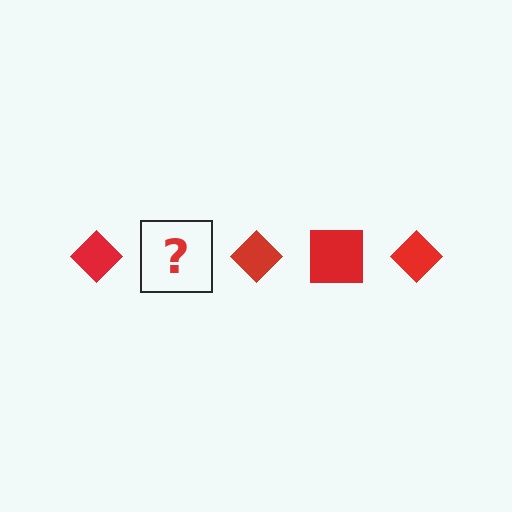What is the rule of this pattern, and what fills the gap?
The rule is that the pattern cycles through diamond, square shapes in red. The gap should be filled with a red square.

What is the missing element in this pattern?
The missing element is a red square.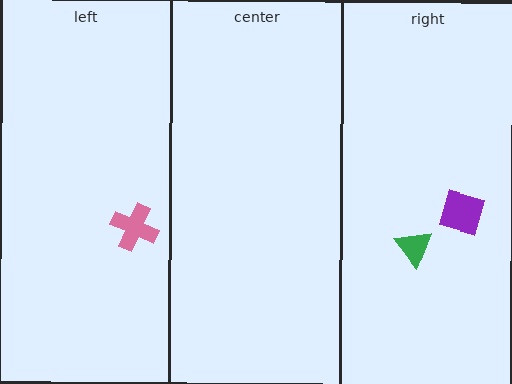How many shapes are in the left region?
1.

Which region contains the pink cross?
The left region.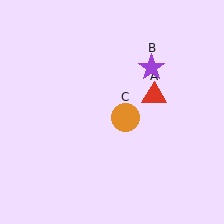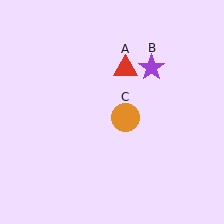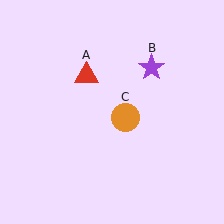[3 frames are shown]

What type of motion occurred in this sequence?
The red triangle (object A) rotated counterclockwise around the center of the scene.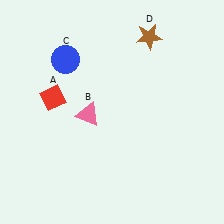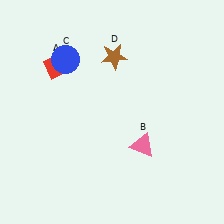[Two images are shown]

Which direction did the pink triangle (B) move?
The pink triangle (B) moved right.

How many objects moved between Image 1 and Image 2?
3 objects moved between the two images.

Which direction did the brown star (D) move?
The brown star (D) moved left.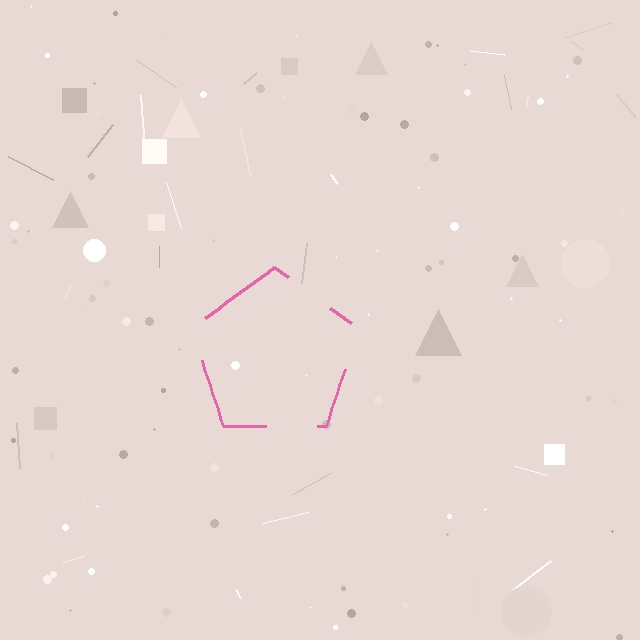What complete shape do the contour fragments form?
The contour fragments form a pentagon.